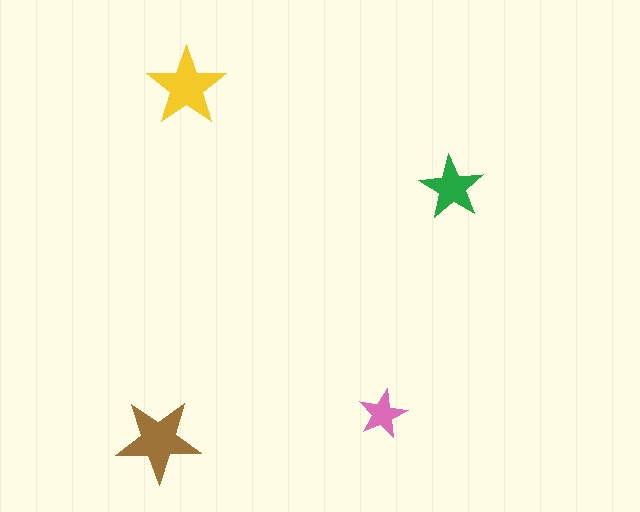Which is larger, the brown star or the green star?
The brown one.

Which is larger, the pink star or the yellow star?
The yellow one.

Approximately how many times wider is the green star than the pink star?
About 1.5 times wider.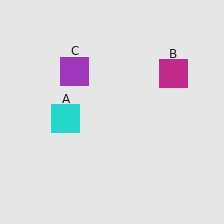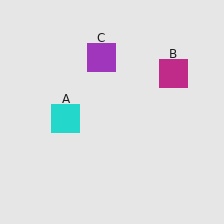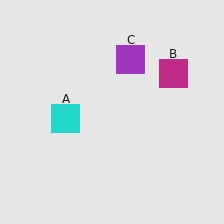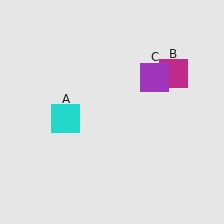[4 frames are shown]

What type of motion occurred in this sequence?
The purple square (object C) rotated clockwise around the center of the scene.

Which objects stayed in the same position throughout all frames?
Cyan square (object A) and magenta square (object B) remained stationary.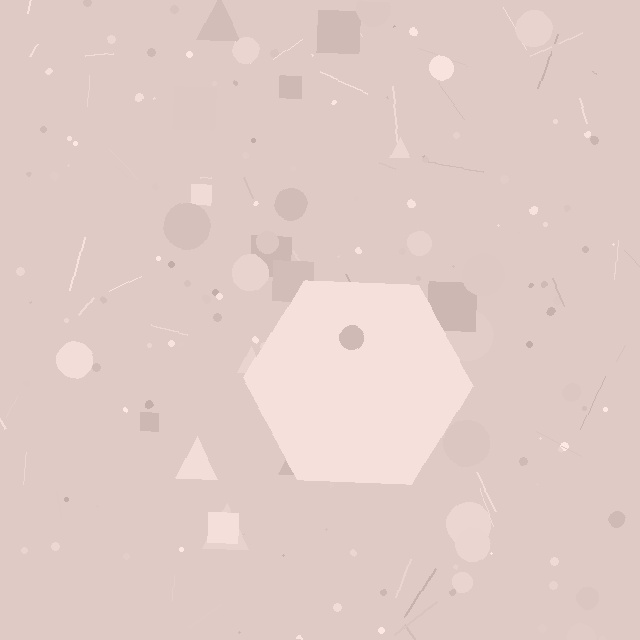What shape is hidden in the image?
A hexagon is hidden in the image.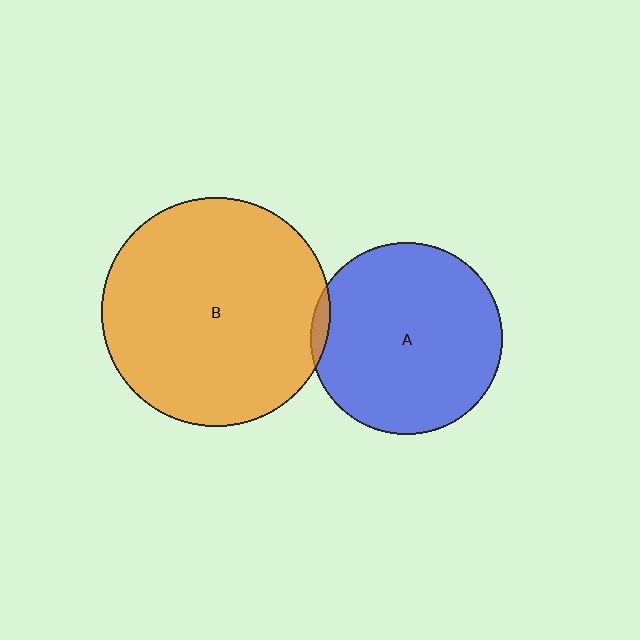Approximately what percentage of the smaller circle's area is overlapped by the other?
Approximately 5%.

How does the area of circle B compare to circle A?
Approximately 1.4 times.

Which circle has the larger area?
Circle B (orange).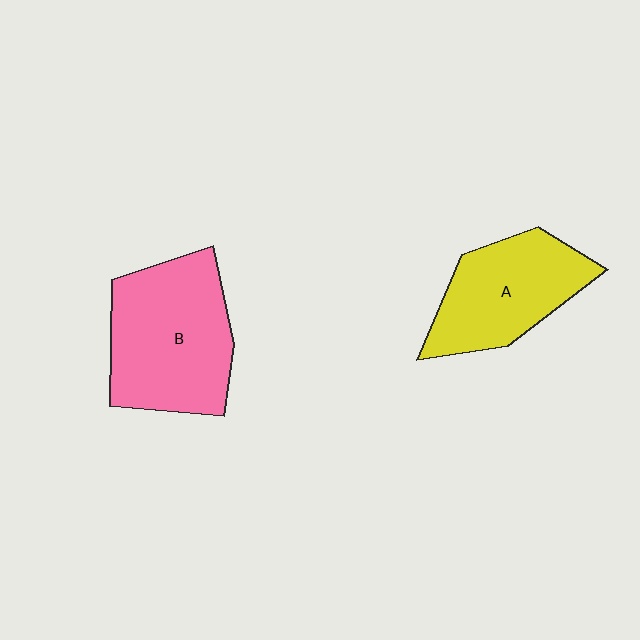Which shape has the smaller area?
Shape A (yellow).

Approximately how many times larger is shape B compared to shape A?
Approximately 1.3 times.